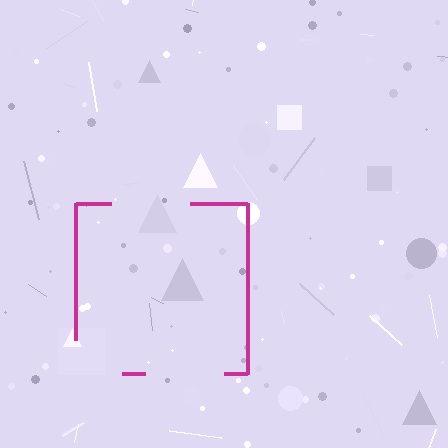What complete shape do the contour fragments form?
The contour fragments form a square.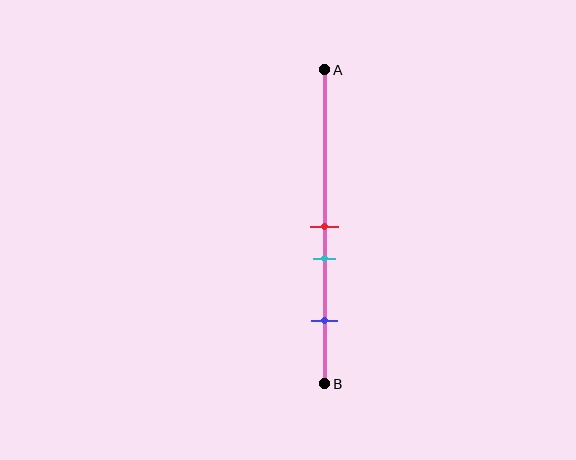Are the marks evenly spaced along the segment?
No, the marks are not evenly spaced.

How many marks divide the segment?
There are 3 marks dividing the segment.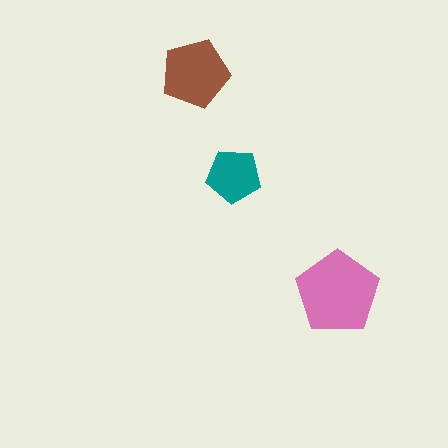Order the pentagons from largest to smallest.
the pink one, the brown one, the teal one.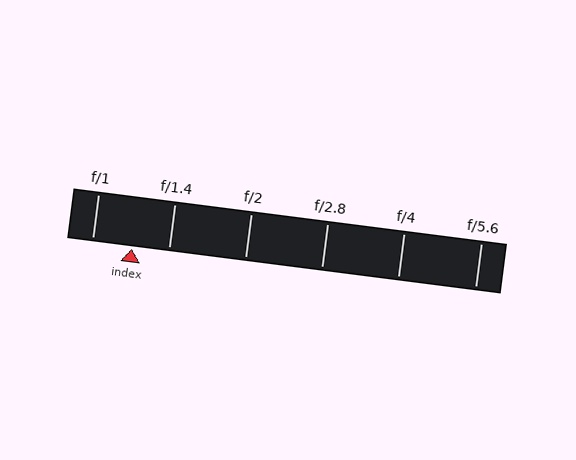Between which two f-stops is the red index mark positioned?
The index mark is between f/1 and f/1.4.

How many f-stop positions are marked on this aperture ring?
There are 6 f-stop positions marked.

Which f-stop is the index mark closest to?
The index mark is closest to f/1.4.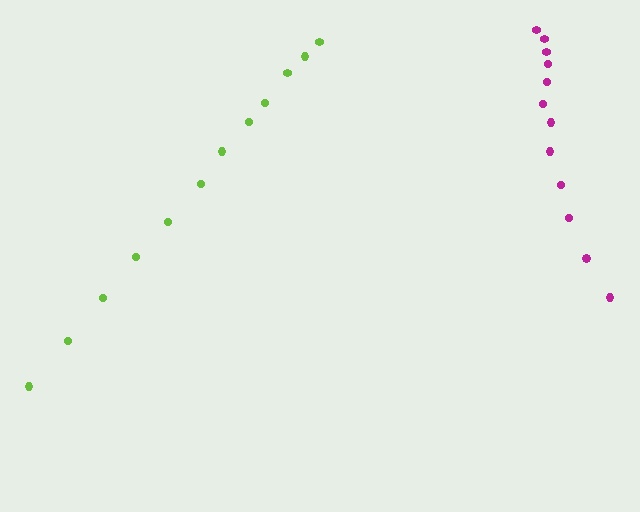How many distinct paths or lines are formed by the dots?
There are 2 distinct paths.